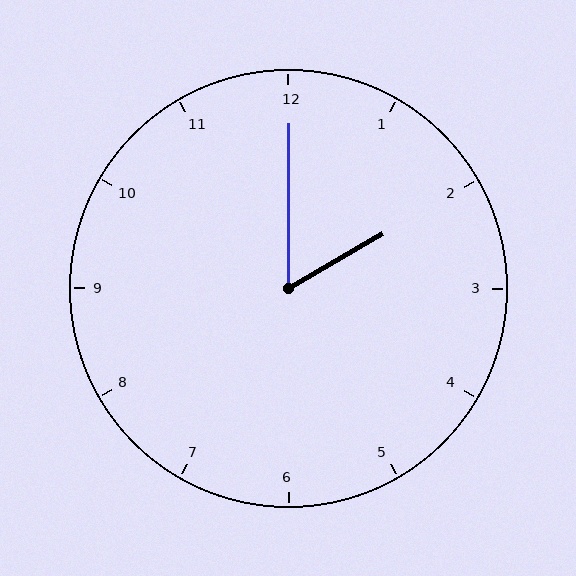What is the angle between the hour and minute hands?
Approximately 60 degrees.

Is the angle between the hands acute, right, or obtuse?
It is acute.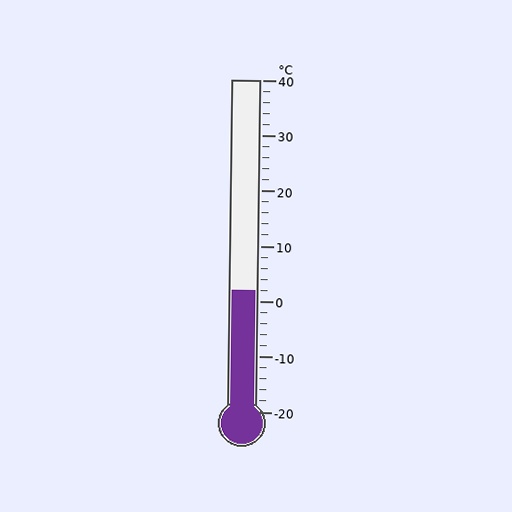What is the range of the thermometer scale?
The thermometer scale ranges from -20°C to 40°C.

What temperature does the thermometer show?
The thermometer shows approximately 2°C.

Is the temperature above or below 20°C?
The temperature is below 20°C.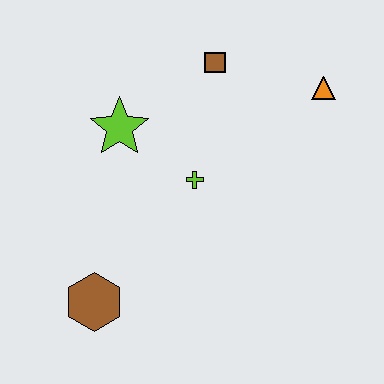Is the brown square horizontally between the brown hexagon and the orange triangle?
Yes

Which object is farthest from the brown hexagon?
The orange triangle is farthest from the brown hexagon.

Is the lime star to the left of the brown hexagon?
No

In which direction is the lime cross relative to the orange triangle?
The lime cross is to the left of the orange triangle.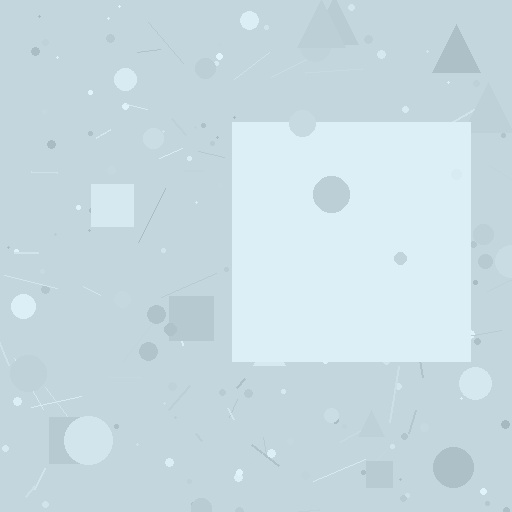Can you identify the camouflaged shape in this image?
The camouflaged shape is a square.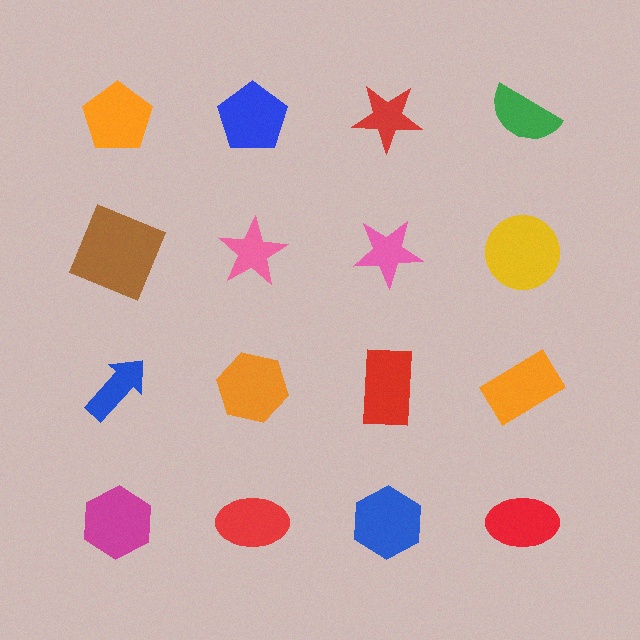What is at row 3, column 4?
An orange rectangle.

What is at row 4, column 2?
A red ellipse.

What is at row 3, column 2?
An orange hexagon.